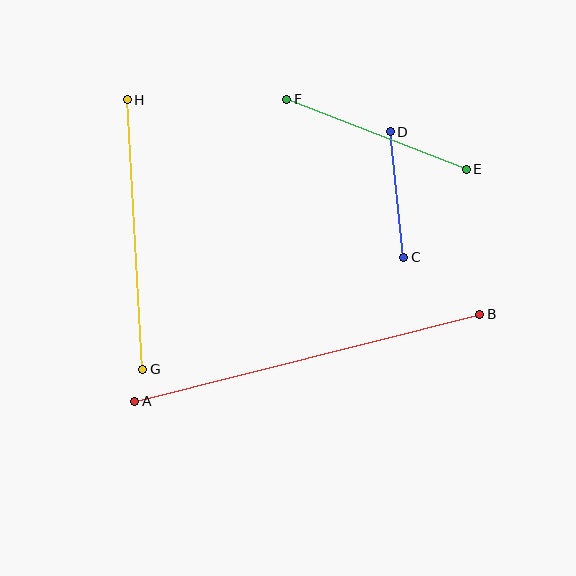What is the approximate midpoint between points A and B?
The midpoint is at approximately (307, 358) pixels.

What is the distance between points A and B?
The distance is approximately 355 pixels.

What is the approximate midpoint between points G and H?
The midpoint is at approximately (135, 234) pixels.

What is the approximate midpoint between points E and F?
The midpoint is at approximately (377, 134) pixels.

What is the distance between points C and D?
The distance is approximately 127 pixels.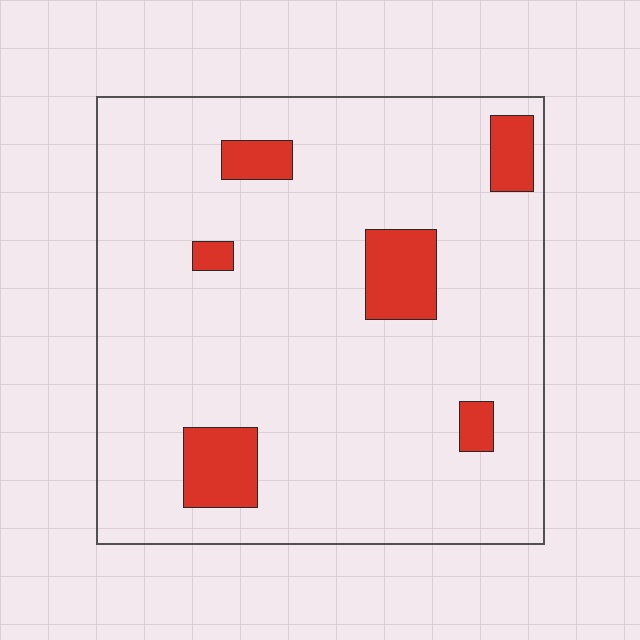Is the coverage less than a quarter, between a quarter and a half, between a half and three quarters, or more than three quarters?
Less than a quarter.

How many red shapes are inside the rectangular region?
6.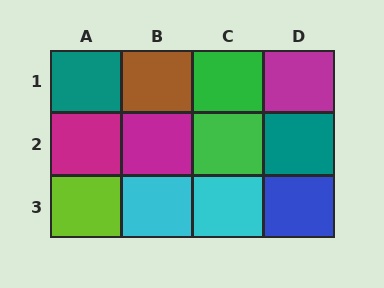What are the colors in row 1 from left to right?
Teal, brown, green, magenta.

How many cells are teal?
2 cells are teal.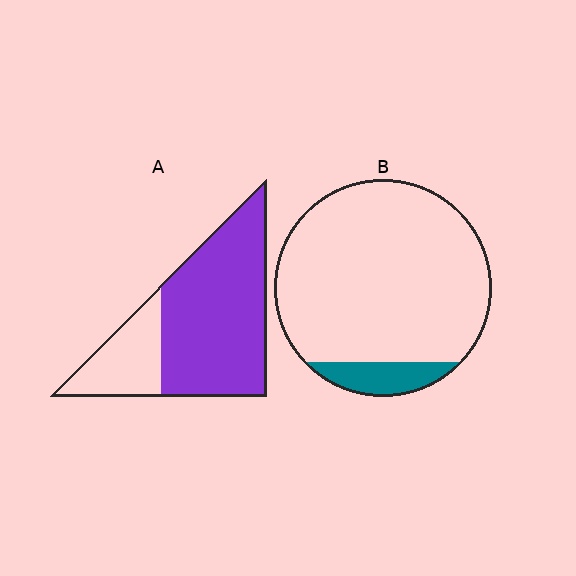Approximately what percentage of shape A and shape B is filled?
A is approximately 75% and B is approximately 10%.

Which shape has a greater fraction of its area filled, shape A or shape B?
Shape A.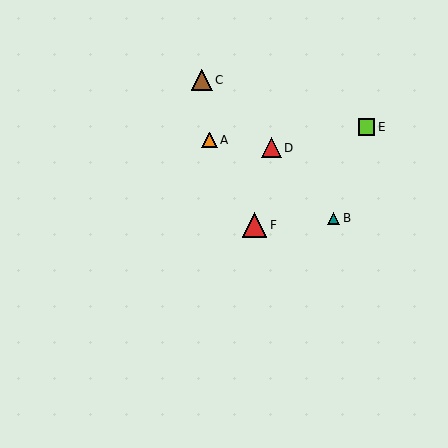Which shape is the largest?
The red triangle (labeled F) is the largest.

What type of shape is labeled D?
Shape D is a red triangle.